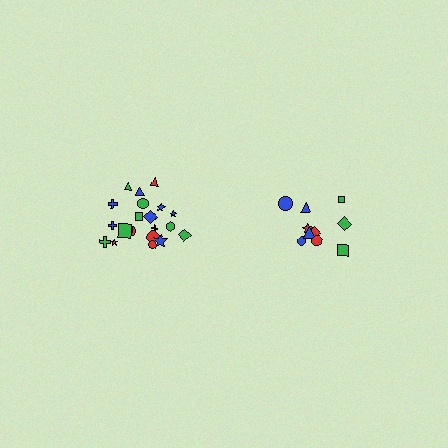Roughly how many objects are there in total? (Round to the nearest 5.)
Roughly 30 objects in total.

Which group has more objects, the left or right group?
The left group.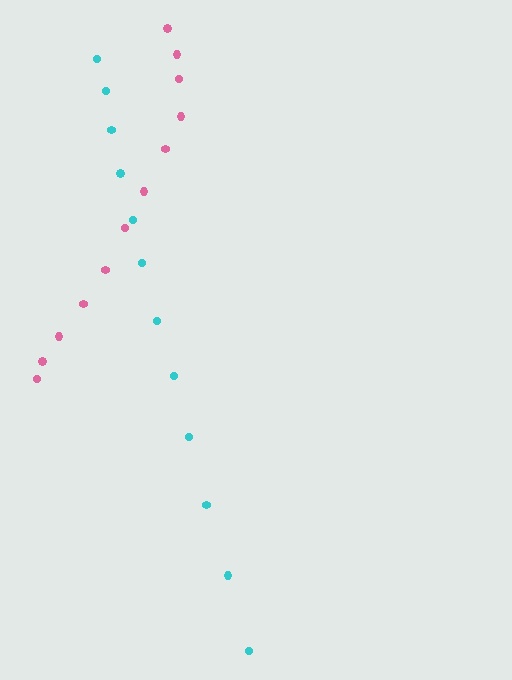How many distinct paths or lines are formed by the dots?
There are 2 distinct paths.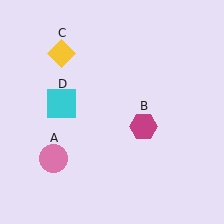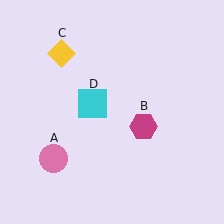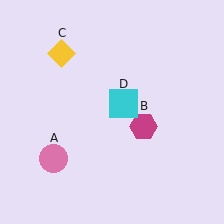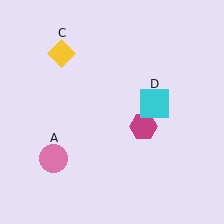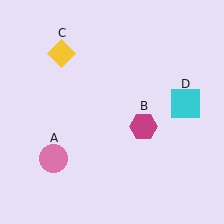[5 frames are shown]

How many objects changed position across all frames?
1 object changed position: cyan square (object D).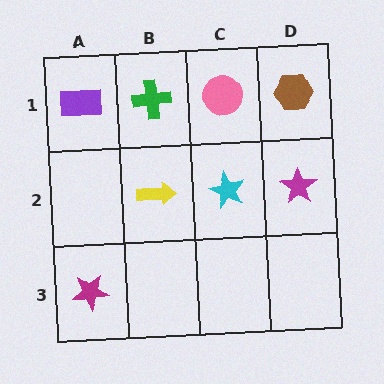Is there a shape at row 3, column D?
No, that cell is empty.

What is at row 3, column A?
A magenta star.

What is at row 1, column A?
A purple rectangle.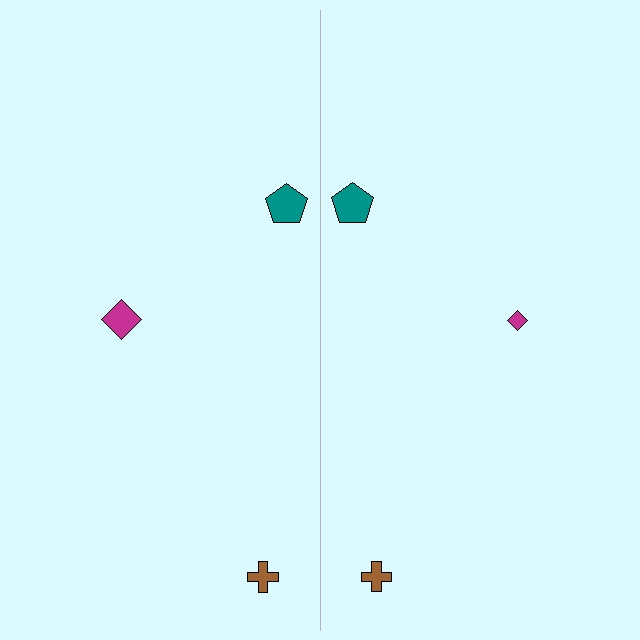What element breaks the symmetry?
The magenta diamond on the right side has a different size than its mirror counterpart.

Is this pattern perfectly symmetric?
No, the pattern is not perfectly symmetric. The magenta diamond on the right side has a different size than its mirror counterpart.